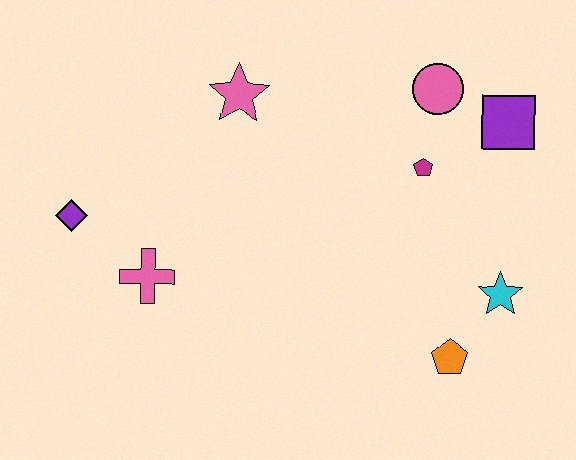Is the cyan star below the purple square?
Yes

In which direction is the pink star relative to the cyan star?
The pink star is to the left of the cyan star.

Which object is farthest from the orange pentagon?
The purple diamond is farthest from the orange pentagon.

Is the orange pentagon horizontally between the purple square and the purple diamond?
Yes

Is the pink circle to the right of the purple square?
No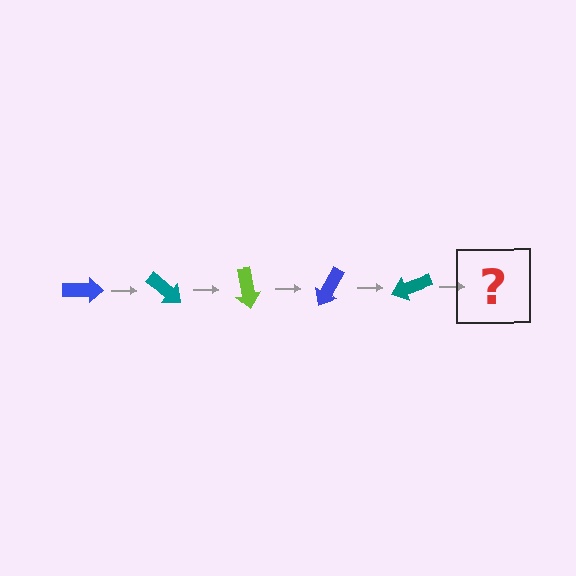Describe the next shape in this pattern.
It should be a lime arrow, rotated 200 degrees from the start.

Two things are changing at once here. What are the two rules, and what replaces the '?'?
The two rules are that it rotates 40 degrees each step and the color cycles through blue, teal, and lime. The '?' should be a lime arrow, rotated 200 degrees from the start.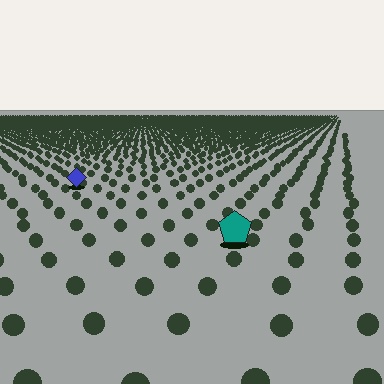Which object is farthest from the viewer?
The blue diamond is farthest from the viewer. It appears smaller and the ground texture around it is denser.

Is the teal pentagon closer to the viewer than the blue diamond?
Yes. The teal pentagon is closer — you can tell from the texture gradient: the ground texture is coarser near it.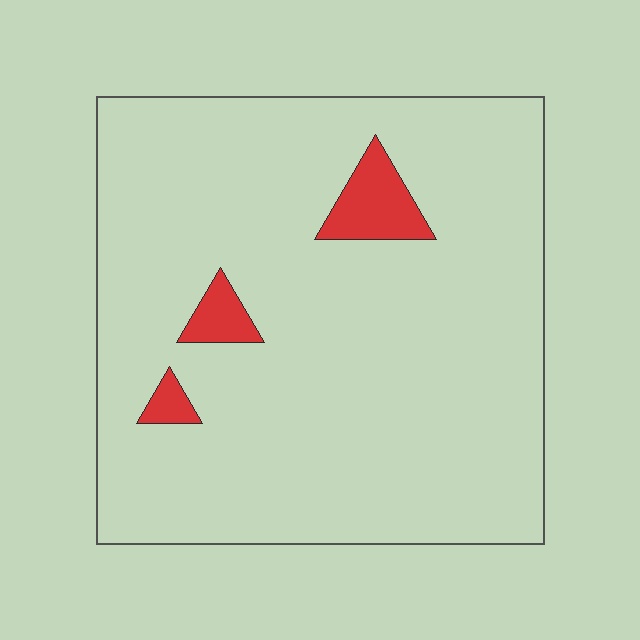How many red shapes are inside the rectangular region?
3.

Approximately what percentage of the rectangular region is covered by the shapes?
Approximately 5%.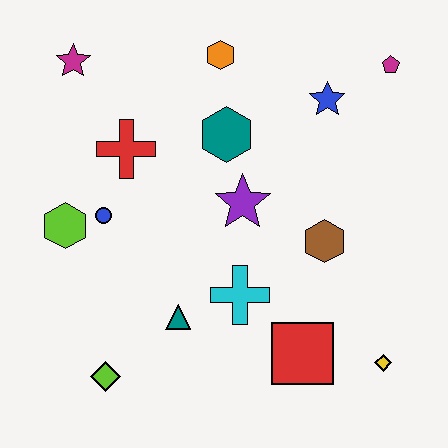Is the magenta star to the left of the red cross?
Yes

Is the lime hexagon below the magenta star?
Yes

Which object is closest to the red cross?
The blue circle is closest to the red cross.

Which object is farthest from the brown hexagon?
The magenta star is farthest from the brown hexagon.